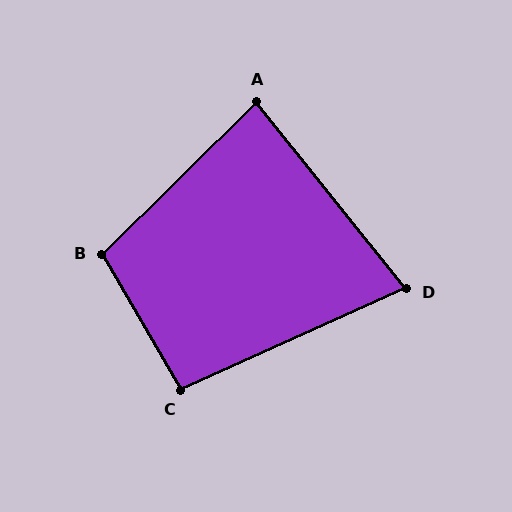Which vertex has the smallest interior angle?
D, at approximately 75 degrees.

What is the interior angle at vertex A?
Approximately 84 degrees (acute).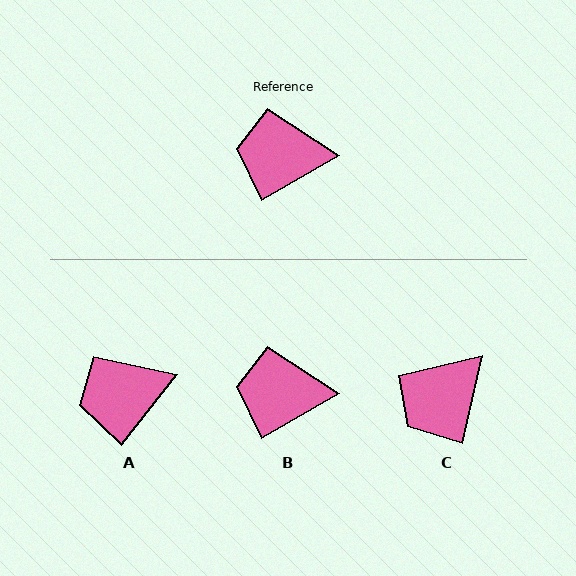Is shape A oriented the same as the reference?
No, it is off by about 21 degrees.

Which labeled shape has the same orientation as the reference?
B.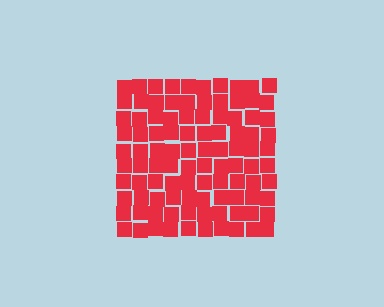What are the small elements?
The small elements are squares.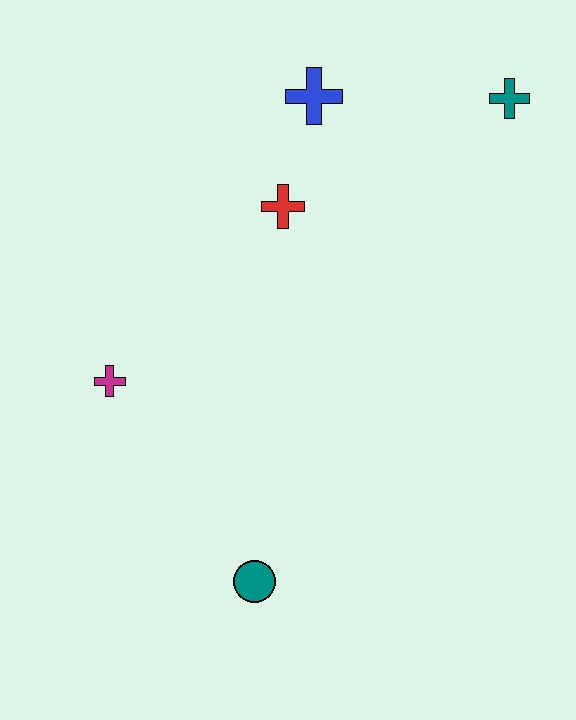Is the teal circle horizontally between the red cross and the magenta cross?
Yes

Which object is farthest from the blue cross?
The teal circle is farthest from the blue cross.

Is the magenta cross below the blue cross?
Yes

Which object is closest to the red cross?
The blue cross is closest to the red cross.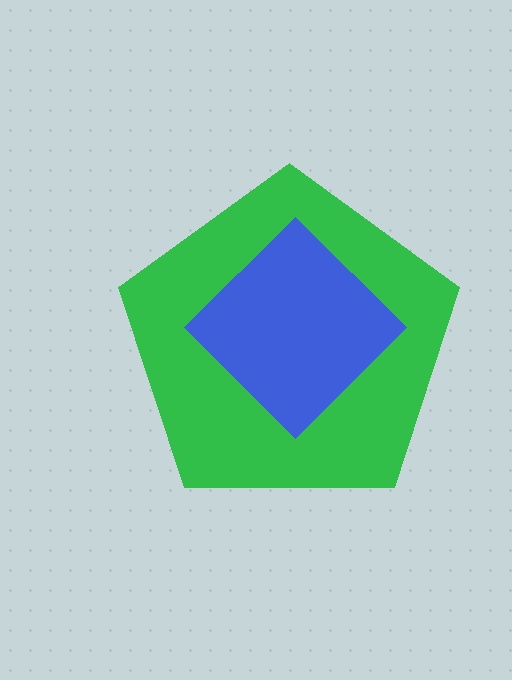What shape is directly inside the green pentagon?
The blue diamond.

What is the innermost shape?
The blue diamond.